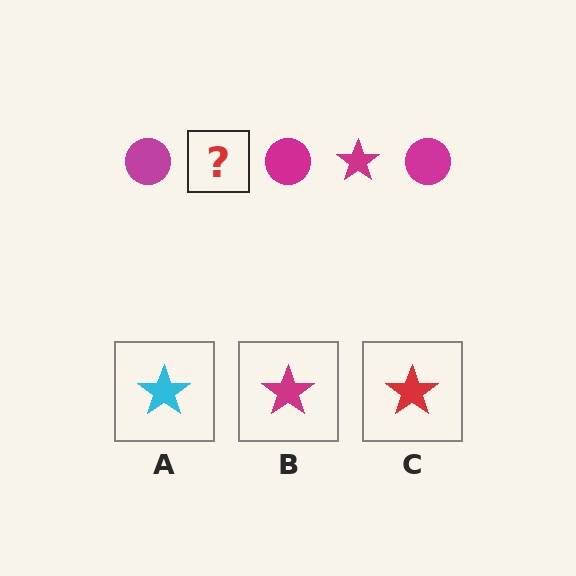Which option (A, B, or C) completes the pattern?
B.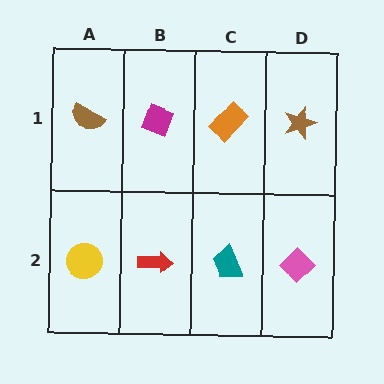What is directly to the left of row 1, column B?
A brown semicircle.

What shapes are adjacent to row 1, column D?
A pink diamond (row 2, column D), an orange rectangle (row 1, column C).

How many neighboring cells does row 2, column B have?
3.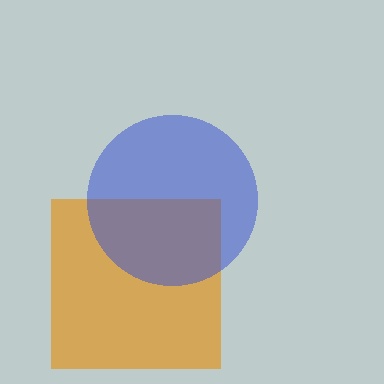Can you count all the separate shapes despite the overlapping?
Yes, there are 2 separate shapes.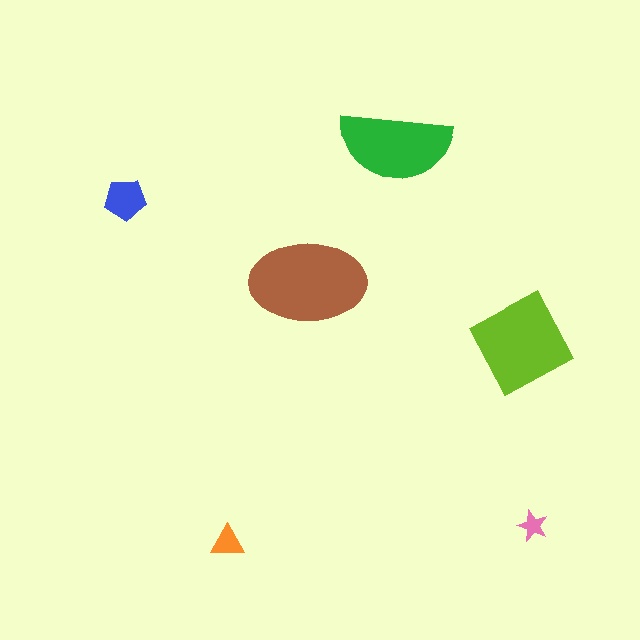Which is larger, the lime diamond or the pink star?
The lime diamond.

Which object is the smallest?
The pink star.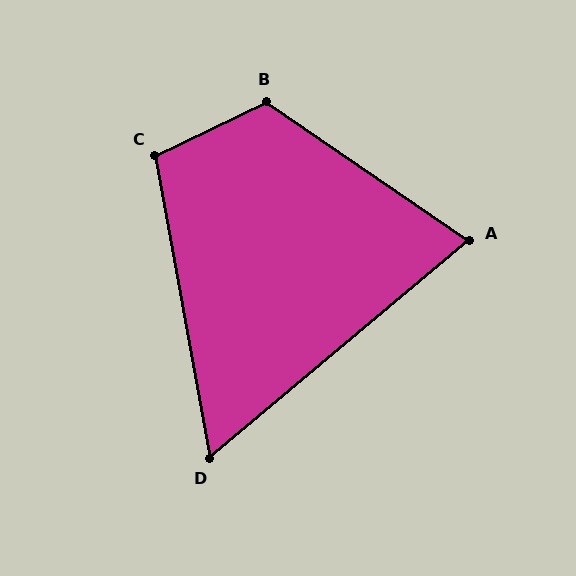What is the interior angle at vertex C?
Approximately 106 degrees (obtuse).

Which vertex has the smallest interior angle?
D, at approximately 60 degrees.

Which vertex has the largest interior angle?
B, at approximately 120 degrees.